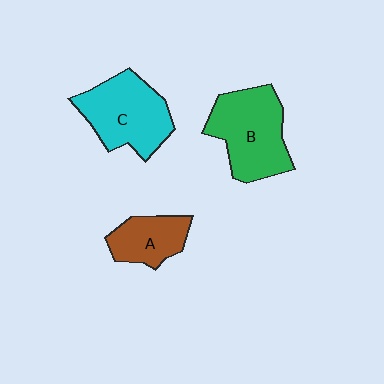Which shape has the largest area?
Shape B (green).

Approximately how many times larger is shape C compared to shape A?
Approximately 1.7 times.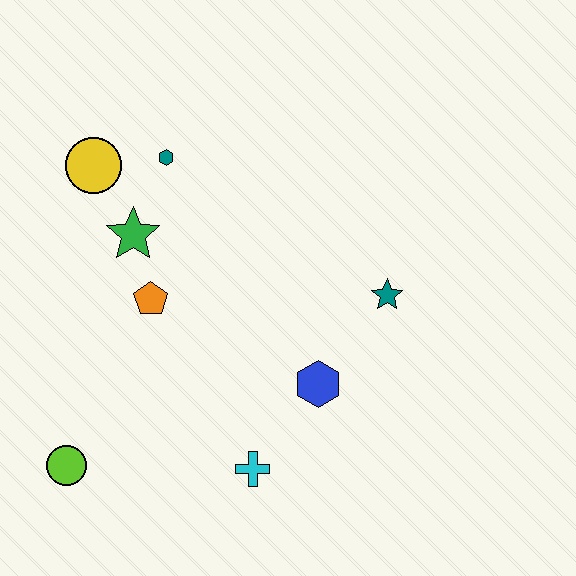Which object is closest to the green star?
The orange pentagon is closest to the green star.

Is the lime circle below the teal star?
Yes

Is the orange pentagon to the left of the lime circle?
No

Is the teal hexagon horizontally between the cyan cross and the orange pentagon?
Yes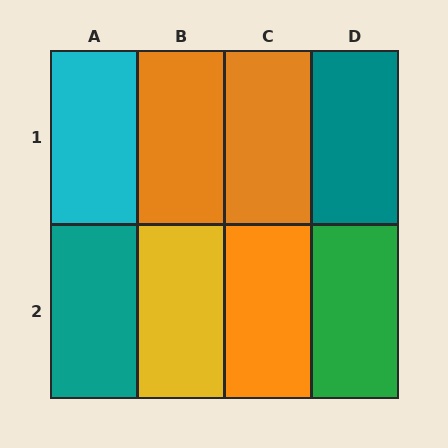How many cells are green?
1 cell is green.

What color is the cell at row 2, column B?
Yellow.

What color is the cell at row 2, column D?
Green.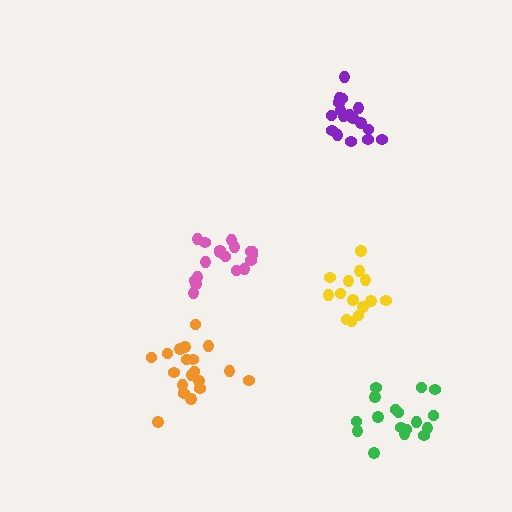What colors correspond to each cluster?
The clusters are colored: orange, yellow, purple, pink, green.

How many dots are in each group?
Group 1: 19 dots, Group 2: 14 dots, Group 3: 17 dots, Group 4: 18 dots, Group 5: 17 dots (85 total).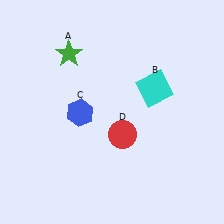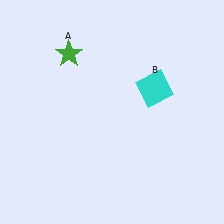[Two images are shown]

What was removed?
The red circle (D), the blue hexagon (C) were removed in Image 2.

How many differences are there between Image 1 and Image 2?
There are 2 differences between the two images.